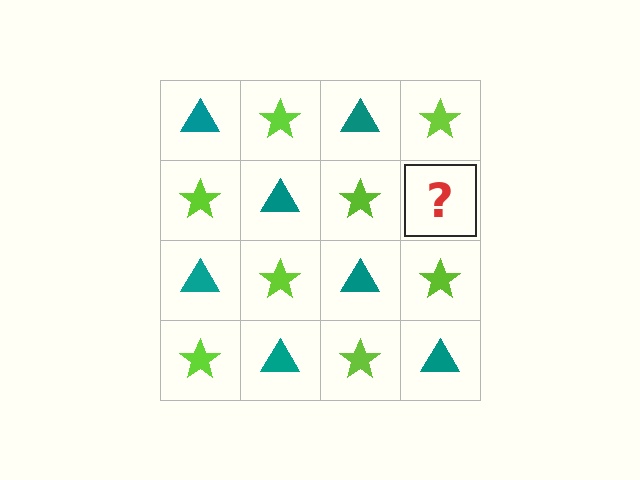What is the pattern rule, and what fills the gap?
The rule is that it alternates teal triangle and lime star in a checkerboard pattern. The gap should be filled with a teal triangle.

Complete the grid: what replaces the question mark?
The question mark should be replaced with a teal triangle.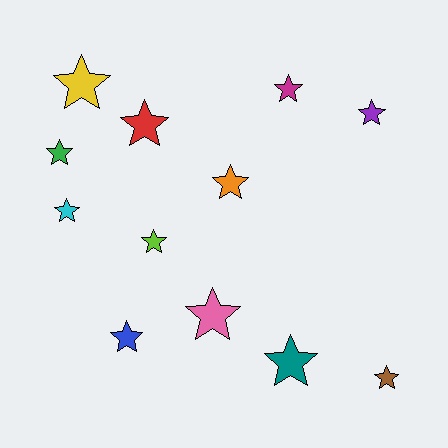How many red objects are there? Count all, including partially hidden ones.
There is 1 red object.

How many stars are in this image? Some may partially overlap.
There are 12 stars.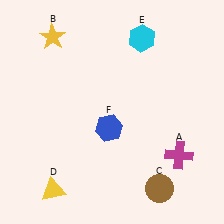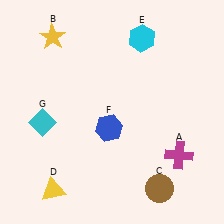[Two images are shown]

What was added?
A cyan diamond (G) was added in Image 2.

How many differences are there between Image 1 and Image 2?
There is 1 difference between the two images.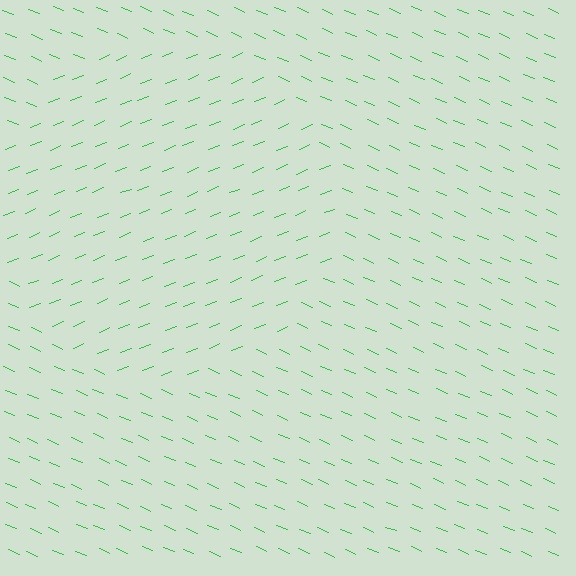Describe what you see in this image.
The image is filled with small green line segments. A circle region in the image has lines oriented differently from the surrounding lines, creating a visible texture boundary.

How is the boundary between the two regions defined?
The boundary is defined purely by a change in line orientation (approximately 45 degrees difference). All lines are the same color and thickness.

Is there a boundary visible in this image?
Yes, there is a texture boundary formed by a change in line orientation.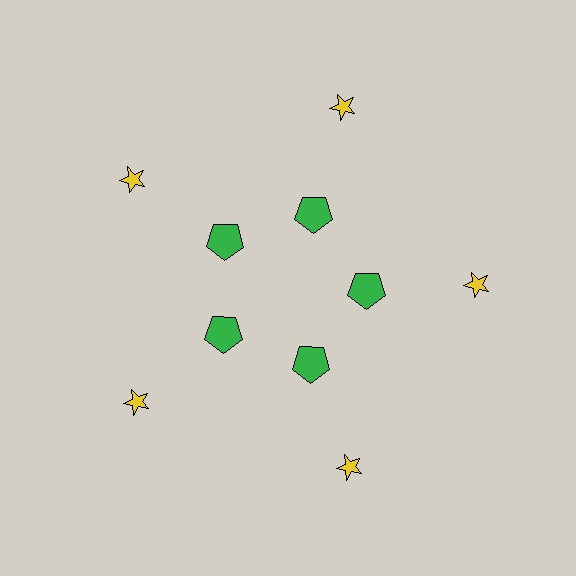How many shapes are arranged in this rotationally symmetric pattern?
There are 10 shapes, arranged in 5 groups of 2.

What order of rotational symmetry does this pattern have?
This pattern has 5-fold rotational symmetry.